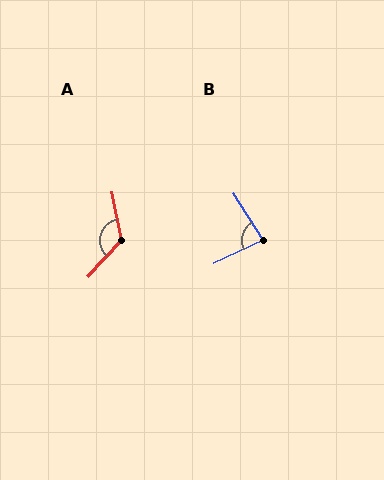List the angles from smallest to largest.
B (83°), A (126°).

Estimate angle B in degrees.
Approximately 83 degrees.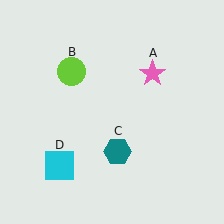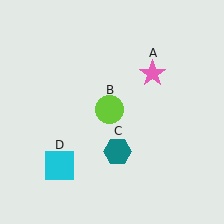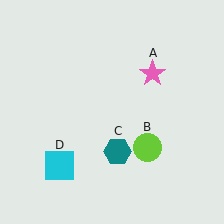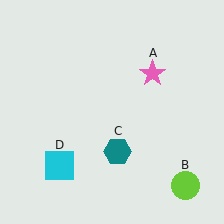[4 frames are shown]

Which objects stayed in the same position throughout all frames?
Pink star (object A) and teal hexagon (object C) and cyan square (object D) remained stationary.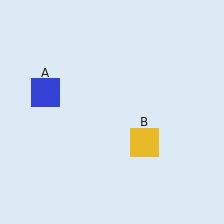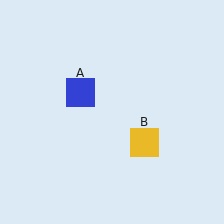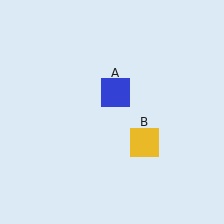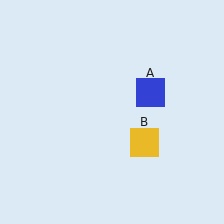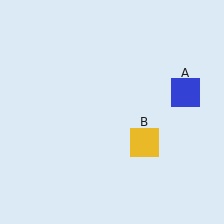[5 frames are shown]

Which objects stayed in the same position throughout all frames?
Yellow square (object B) remained stationary.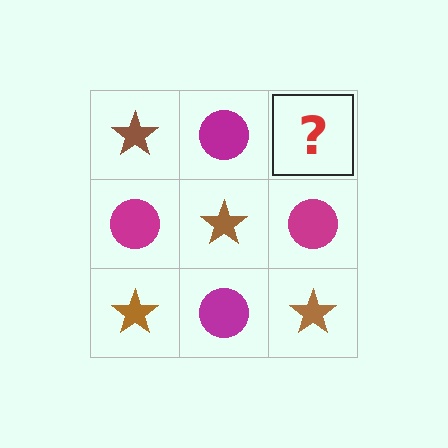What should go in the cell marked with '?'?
The missing cell should contain a brown star.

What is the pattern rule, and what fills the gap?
The rule is that it alternates brown star and magenta circle in a checkerboard pattern. The gap should be filled with a brown star.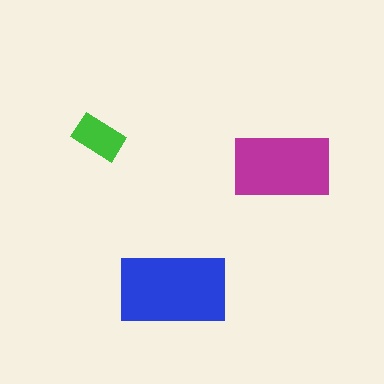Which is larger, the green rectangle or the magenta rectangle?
The magenta one.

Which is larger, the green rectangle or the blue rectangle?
The blue one.